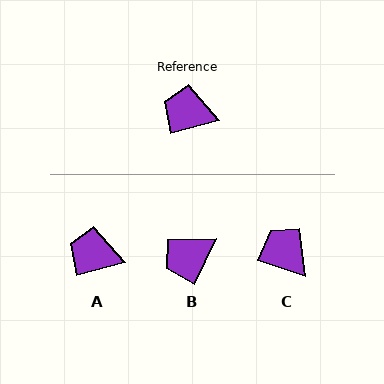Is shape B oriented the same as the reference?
No, it is off by about 49 degrees.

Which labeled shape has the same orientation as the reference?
A.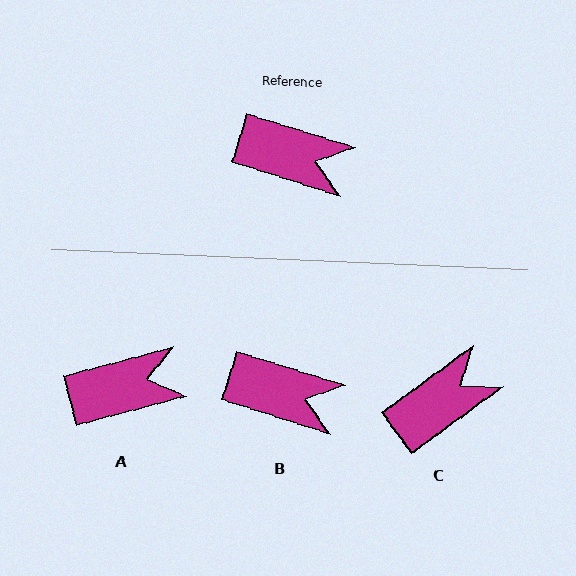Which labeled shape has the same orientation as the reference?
B.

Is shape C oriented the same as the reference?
No, it is off by about 54 degrees.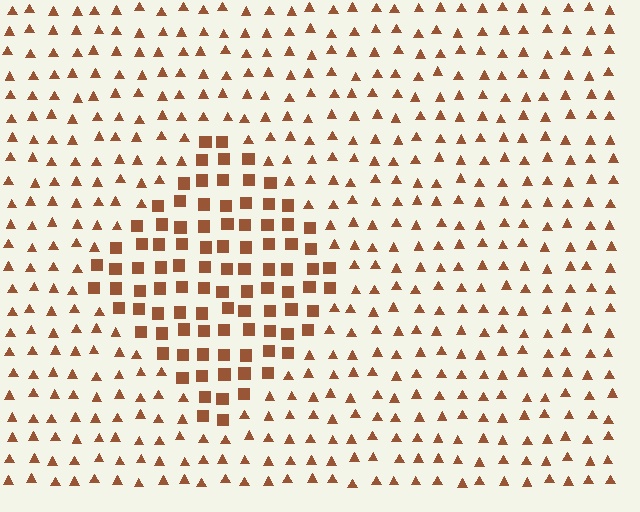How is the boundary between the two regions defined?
The boundary is defined by a change in element shape: squares inside vs. triangles outside. All elements share the same color and spacing.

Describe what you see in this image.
The image is filled with small brown elements arranged in a uniform grid. A diamond-shaped region contains squares, while the surrounding area contains triangles. The boundary is defined purely by the change in element shape.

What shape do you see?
I see a diamond.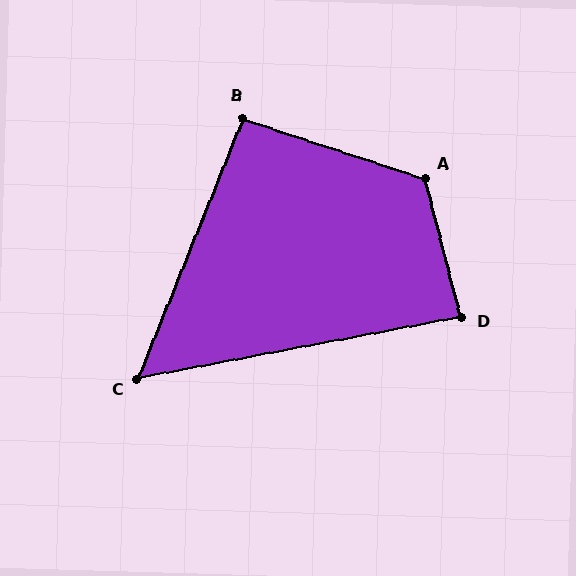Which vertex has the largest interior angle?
A, at approximately 123 degrees.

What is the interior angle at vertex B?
Approximately 94 degrees (approximately right).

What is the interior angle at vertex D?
Approximately 86 degrees (approximately right).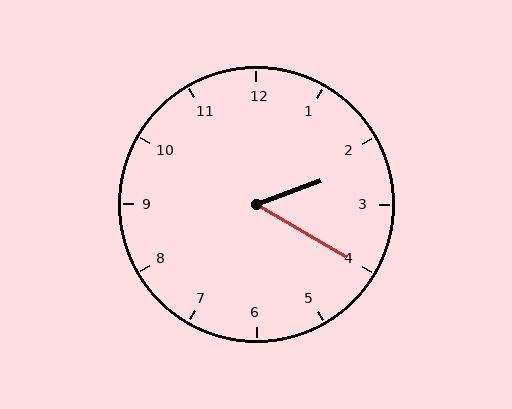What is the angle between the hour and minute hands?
Approximately 50 degrees.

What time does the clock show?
2:20.